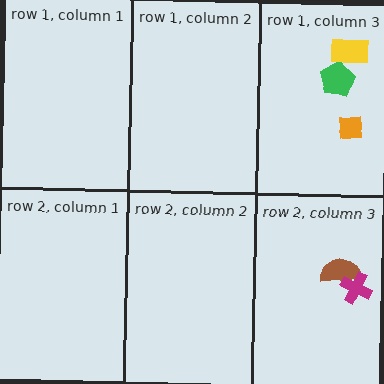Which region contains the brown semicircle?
The row 2, column 3 region.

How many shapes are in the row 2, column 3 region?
2.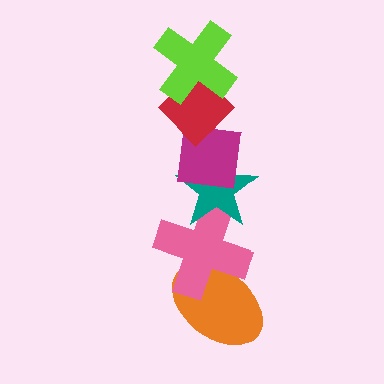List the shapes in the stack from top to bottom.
From top to bottom: the lime cross, the red diamond, the magenta square, the teal star, the pink cross, the orange ellipse.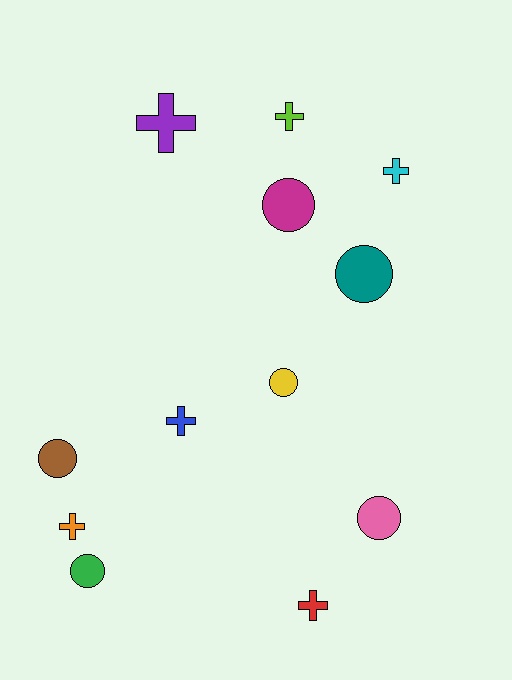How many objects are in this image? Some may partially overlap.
There are 12 objects.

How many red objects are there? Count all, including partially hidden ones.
There is 1 red object.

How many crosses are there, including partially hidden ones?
There are 6 crosses.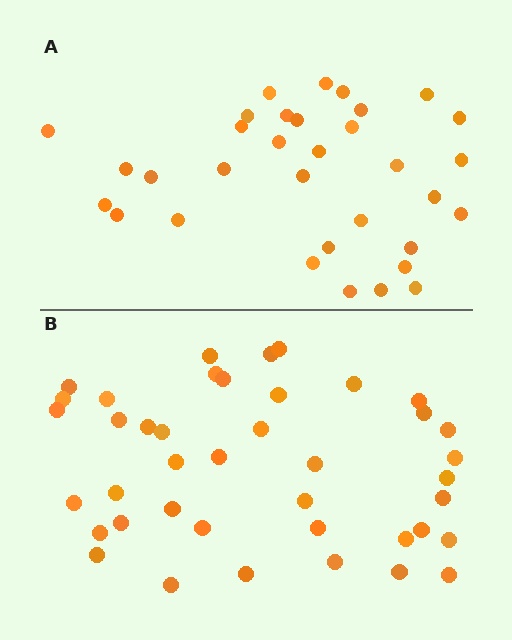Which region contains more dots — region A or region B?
Region B (the bottom region) has more dots.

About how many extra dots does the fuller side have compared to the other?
Region B has roughly 8 or so more dots than region A.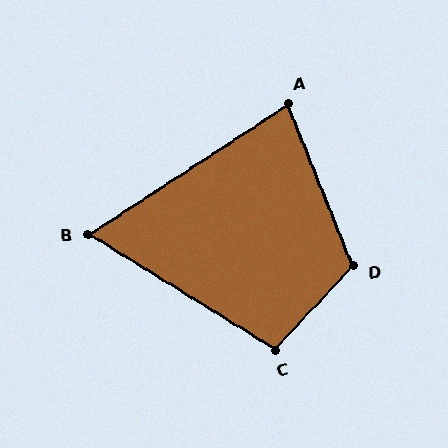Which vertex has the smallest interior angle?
B, at approximately 65 degrees.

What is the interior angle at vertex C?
Approximately 101 degrees (obtuse).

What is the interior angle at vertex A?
Approximately 79 degrees (acute).